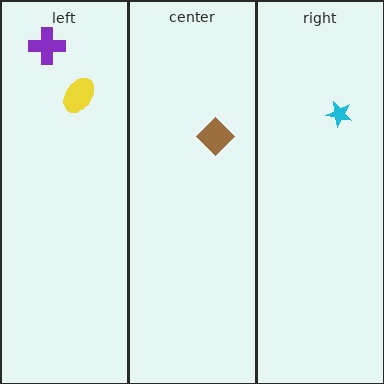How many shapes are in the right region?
1.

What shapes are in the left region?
The yellow ellipse, the purple cross.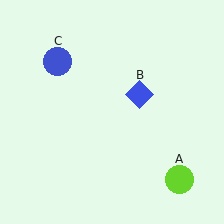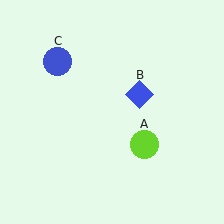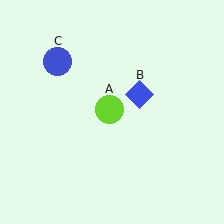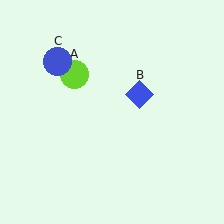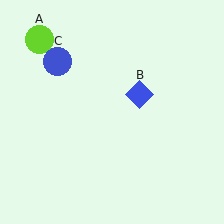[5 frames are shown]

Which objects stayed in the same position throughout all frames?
Blue diamond (object B) and blue circle (object C) remained stationary.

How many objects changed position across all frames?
1 object changed position: lime circle (object A).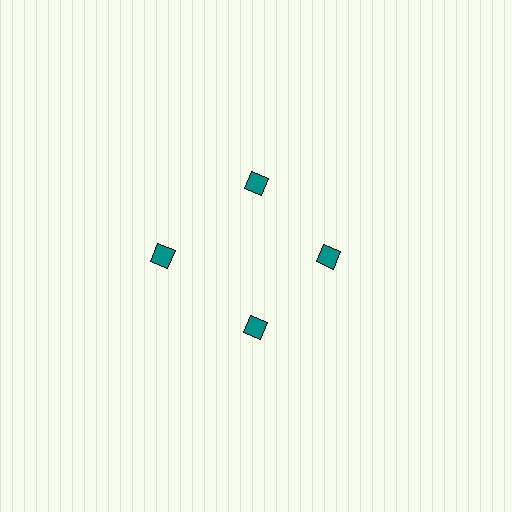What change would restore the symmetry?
The symmetry would be restored by moving it inward, back onto the ring so that all 4 diamonds sit at equal angles and equal distance from the center.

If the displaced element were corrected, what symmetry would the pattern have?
It would have 4-fold rotational symmetry — the pattern would map onto itself every 90 degrees.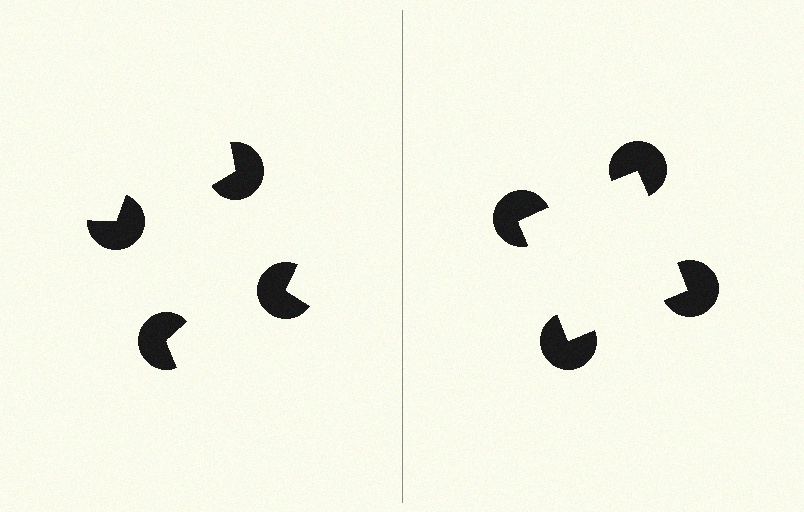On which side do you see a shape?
An illusory square appears on the right side. On the left side the wedge cuts are rotated, so no coherent shape forms.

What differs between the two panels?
The pac-man discs are positioned identically on both sides; only the wedge orientations differ. On the right they align to a square; on the left they are misaligned.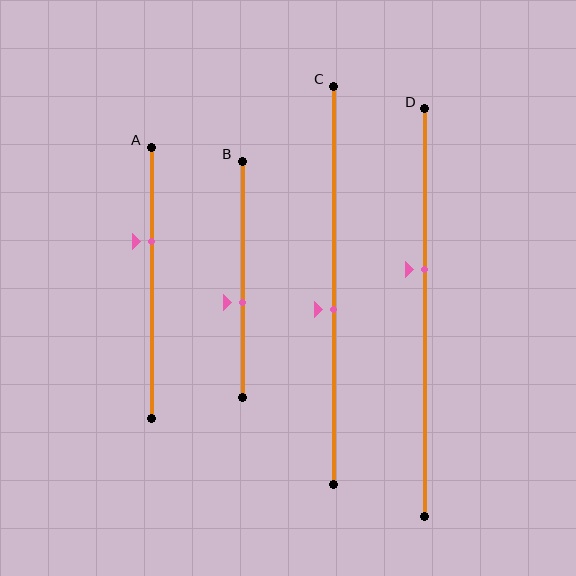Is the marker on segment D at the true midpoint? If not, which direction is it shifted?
No, the marker on segment D is shifted upward by about 10% of the segment length.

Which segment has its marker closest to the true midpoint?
Segment C has its marker closest to the true midpoint.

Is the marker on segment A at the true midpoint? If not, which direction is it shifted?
No, the marker on segment A is shifted upward by about 15% of the segment length.